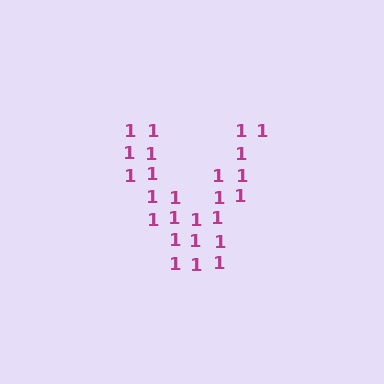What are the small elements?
The small elements are digit 1's.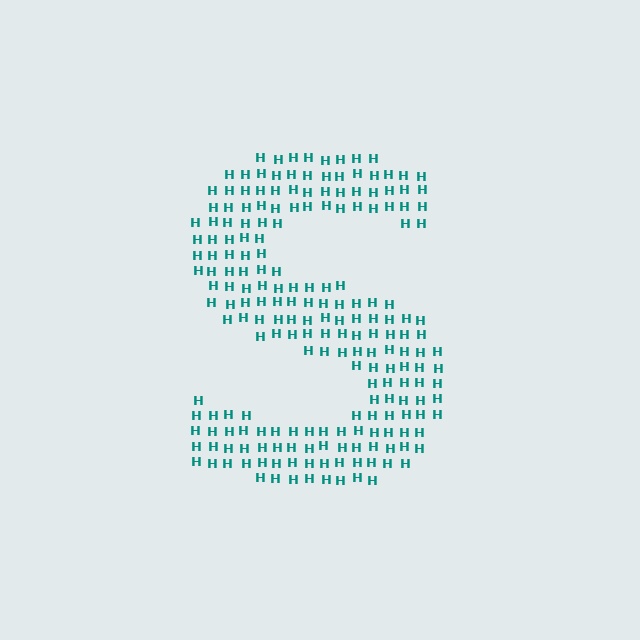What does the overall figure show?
The overall figure shows the letter S.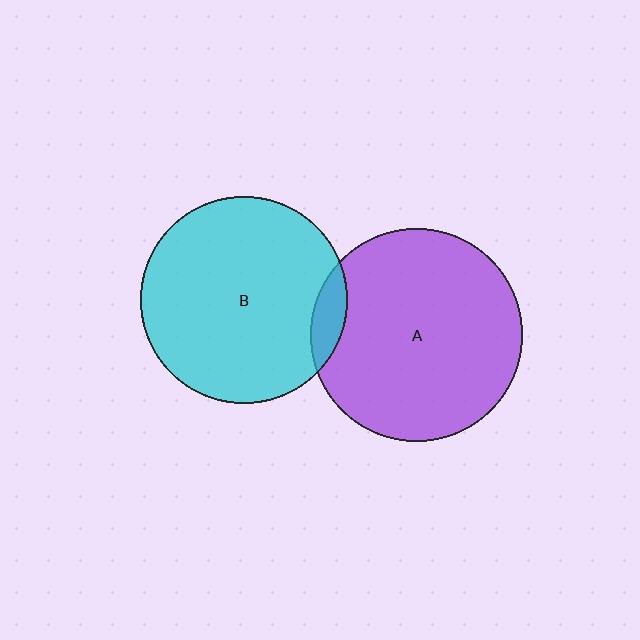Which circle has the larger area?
Circle A (purple).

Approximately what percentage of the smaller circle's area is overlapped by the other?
Approximately 10%.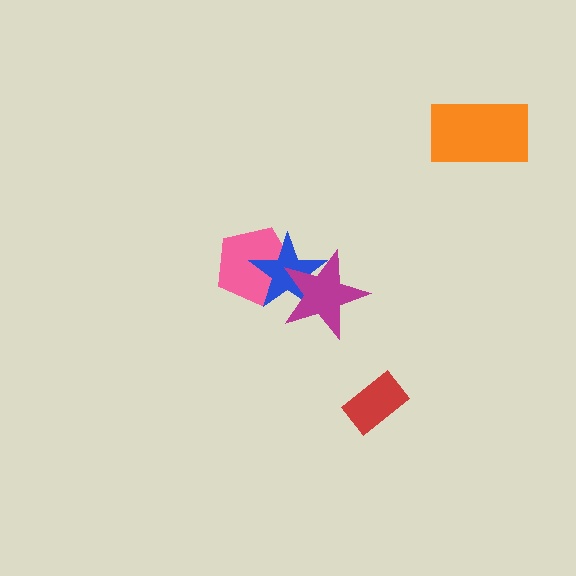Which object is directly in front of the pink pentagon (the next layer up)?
The blue star is directly in front of the pink pentagon.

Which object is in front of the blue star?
The magenta star is in front of the blue star.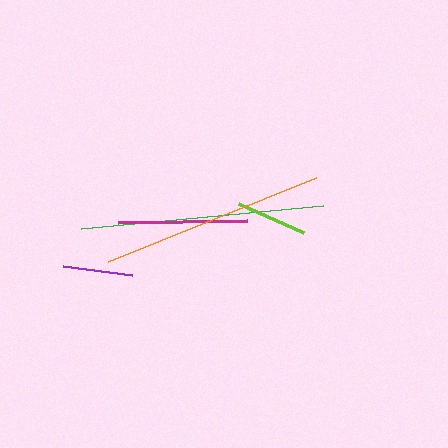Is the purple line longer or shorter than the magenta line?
The magenta line is longer than the purple line.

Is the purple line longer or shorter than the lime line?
The lime line is longer than the purple line.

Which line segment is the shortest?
The purple line is the shortest at approximately 69 pixels.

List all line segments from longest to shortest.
From longest to shortest: green, orange, magenta, lime, purple.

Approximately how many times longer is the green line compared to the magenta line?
The green line is approximately 1.9 times the length of the magenta line.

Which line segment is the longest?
The green line is the longest at approximately 243 pixels.